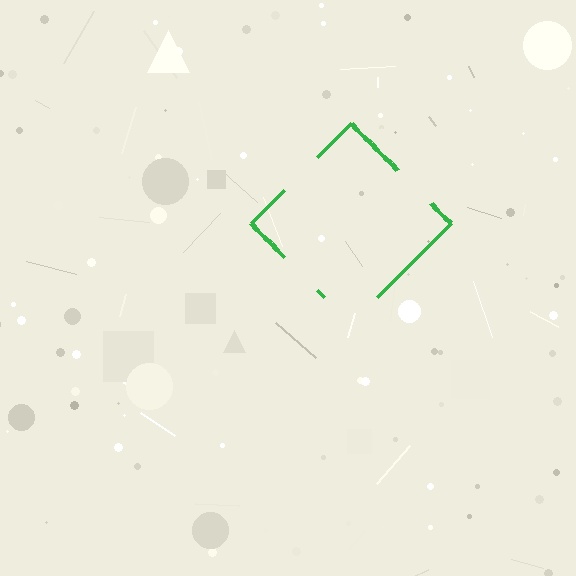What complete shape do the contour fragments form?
The contour fragments form a diamond.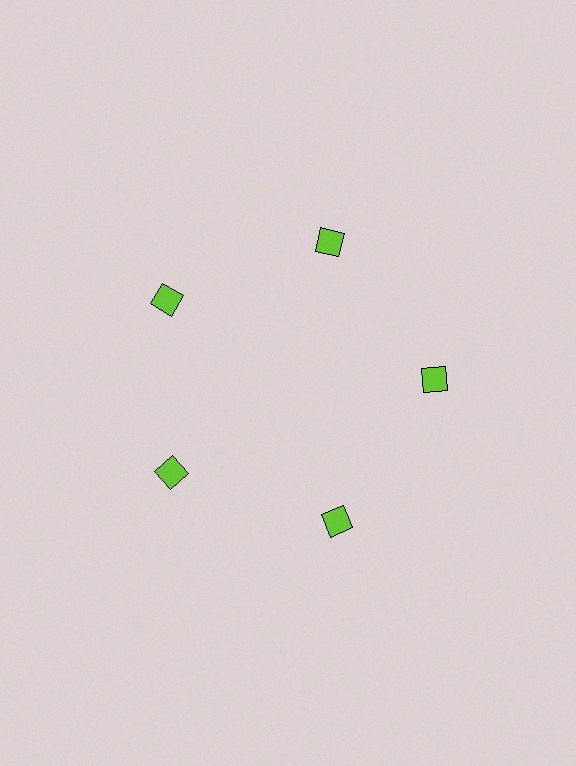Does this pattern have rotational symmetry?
Yes, this pattern has 5-fold rotational symmetry. It looks the same after rotating 72 degrees around the center.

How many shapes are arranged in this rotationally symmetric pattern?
There are 5 shapes, arranged in 5 groups of 1.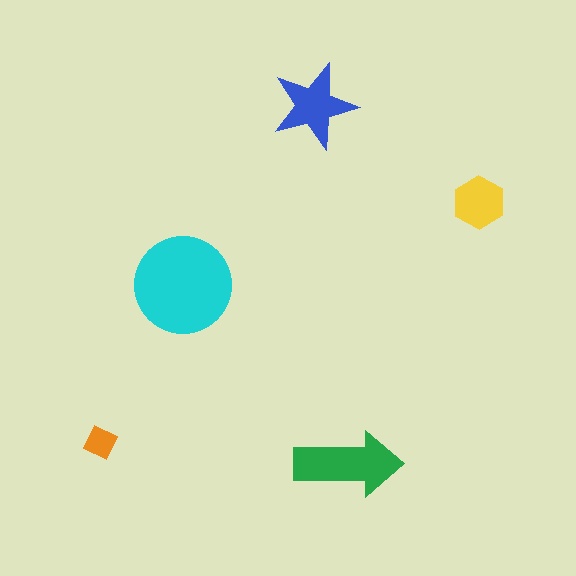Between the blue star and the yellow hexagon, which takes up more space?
The blue star.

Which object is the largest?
The cyan circle.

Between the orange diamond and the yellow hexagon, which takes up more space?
The yellow hexagon.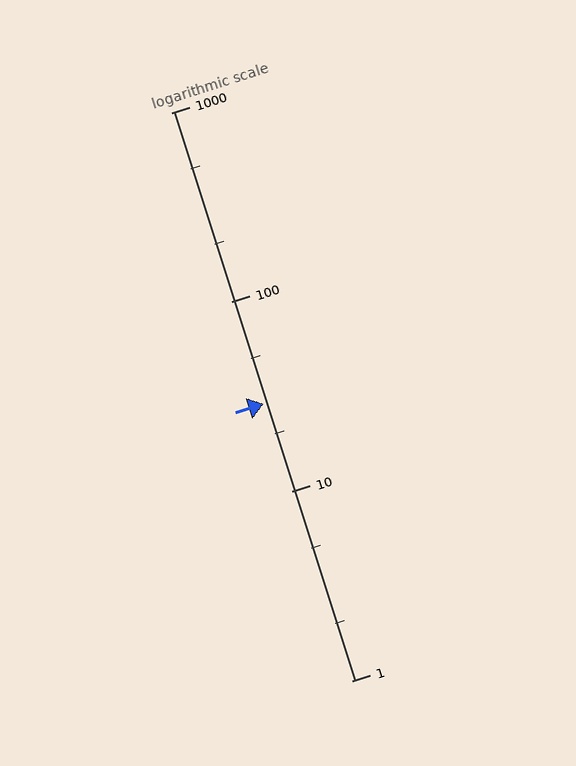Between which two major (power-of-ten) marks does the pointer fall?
The pointer is between 10 and 100.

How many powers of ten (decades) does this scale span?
The scale spans 3 decades, from 1 to 1000.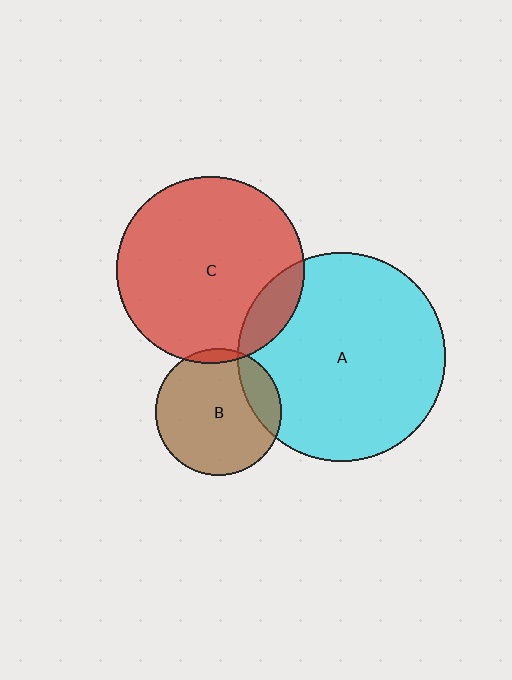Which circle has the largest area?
Circle A (cyan).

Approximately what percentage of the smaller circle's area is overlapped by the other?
Approximately 15%.